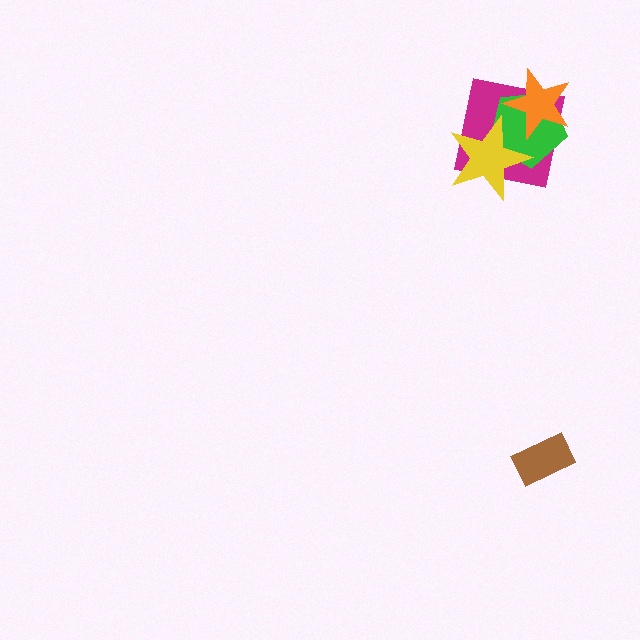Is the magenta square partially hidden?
Yes, it is partially covered by another shape.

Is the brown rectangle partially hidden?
No, no other shape covers it.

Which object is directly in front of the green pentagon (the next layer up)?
The orange star is directly in front of the green pentagon.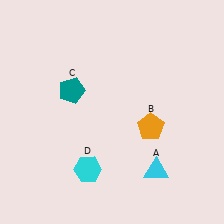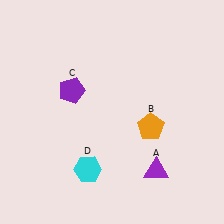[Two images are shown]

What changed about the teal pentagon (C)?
In Image 1, C is teal. In Image 2, it changed to purple.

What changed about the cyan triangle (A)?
In Image 1, A is cyan. In Image 2, it changed to purple.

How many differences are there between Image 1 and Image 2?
There are 2 differences between the two images.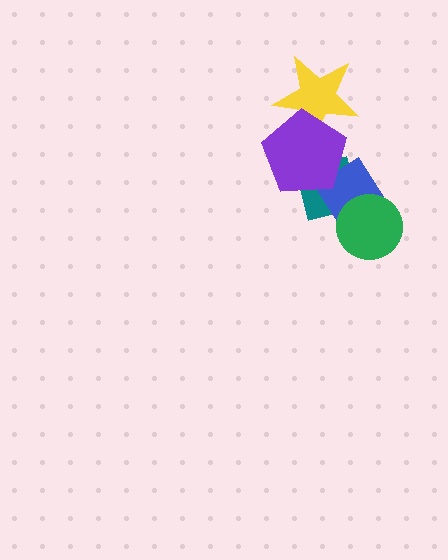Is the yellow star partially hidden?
Yes, it is partially covered by another shape.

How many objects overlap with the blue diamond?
3 objects overlap with the blue diamond.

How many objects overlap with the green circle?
2 objects overlap with the green circle.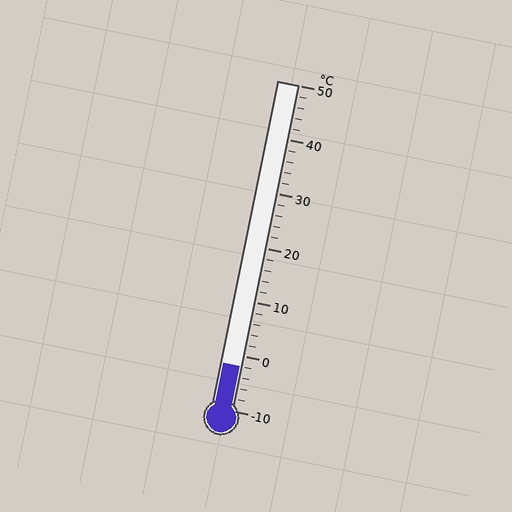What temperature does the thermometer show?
The thermometer shows approximately -2°C.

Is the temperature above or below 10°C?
The temperature is below 10°C.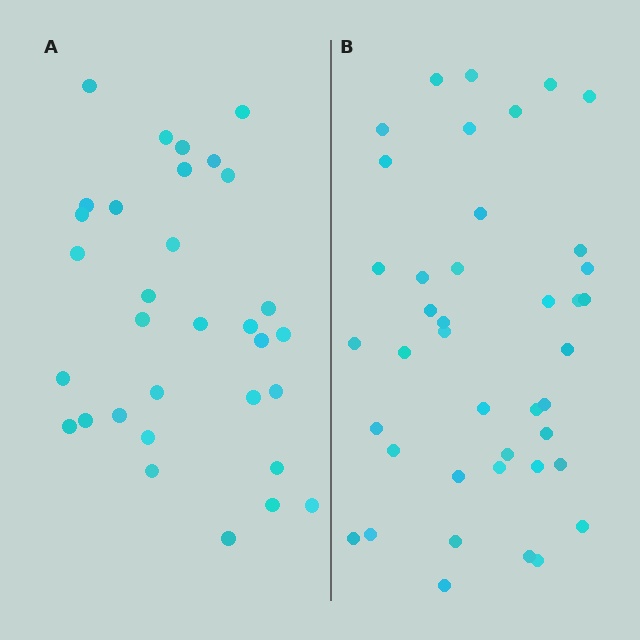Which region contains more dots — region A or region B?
Region B (the right region) has more dots.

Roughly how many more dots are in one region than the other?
Region B has roughly 8 or so more dots than region A.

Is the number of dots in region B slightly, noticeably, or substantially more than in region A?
Region B has noticeably more, but not dramatically so. The ratio is roughly 1.3 to 1.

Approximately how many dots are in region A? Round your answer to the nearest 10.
About 30 dots. (The exact count is 32, which rounds to 30.)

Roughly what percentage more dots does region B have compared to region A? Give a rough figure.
About 30% more.